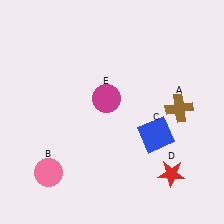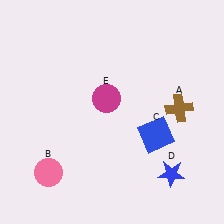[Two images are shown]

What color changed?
The star (D) changed from red in Image 1 to blue in Image 2.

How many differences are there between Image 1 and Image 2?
There is 1 difference between the two images.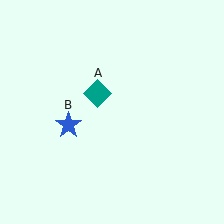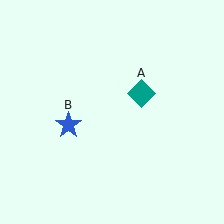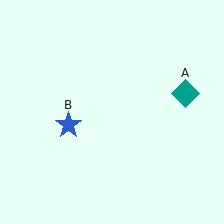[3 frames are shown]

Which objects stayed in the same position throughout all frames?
Blue star (object B) remained stationary.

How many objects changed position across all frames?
1 object changed position: teal diamond (object A).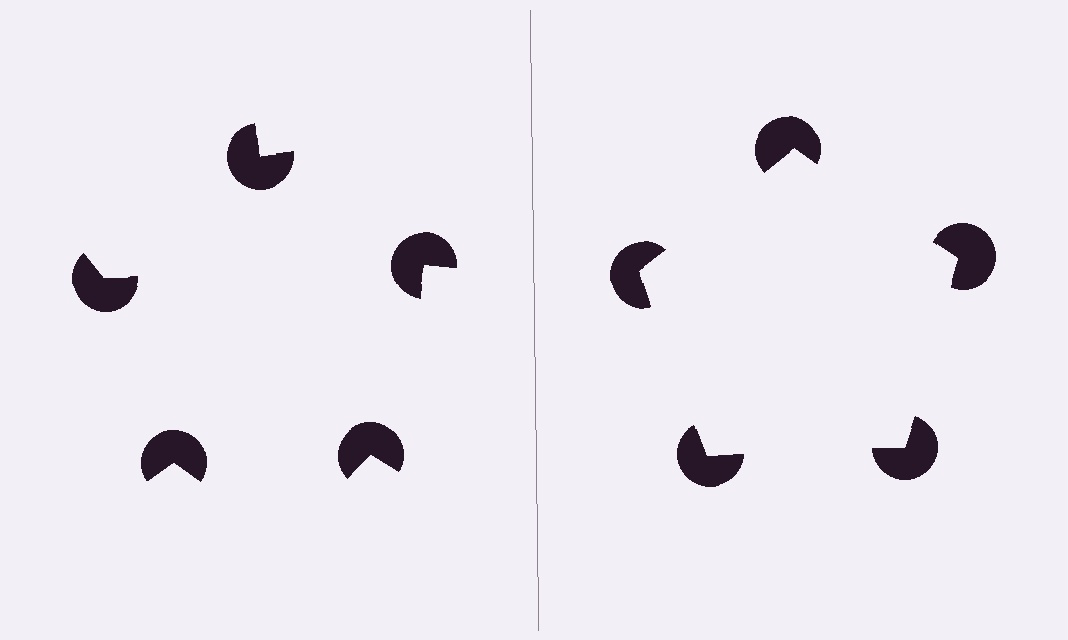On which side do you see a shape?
An illusory pentagon appears on the right side. On the left side the wedge cuts are rotated, so no coherent shape forms.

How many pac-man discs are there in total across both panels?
10 — 5 on each side.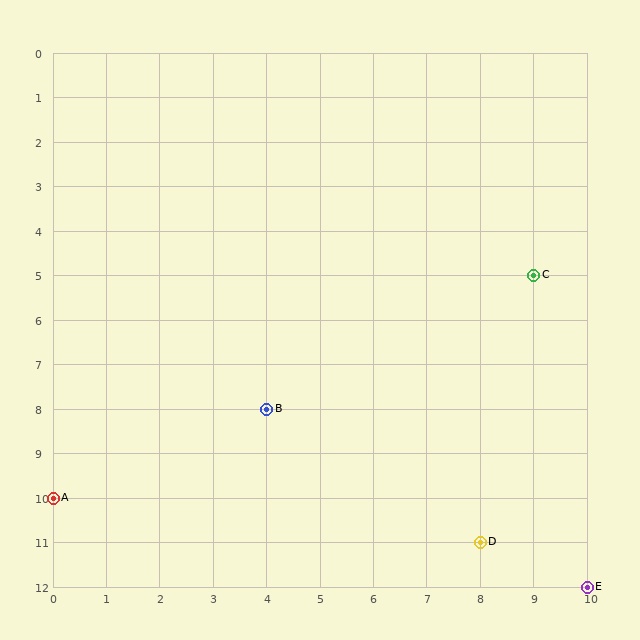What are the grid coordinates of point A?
Point A is at grid coordinates (0, 10).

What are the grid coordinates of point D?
Point D is at grid coordinates (8, 11).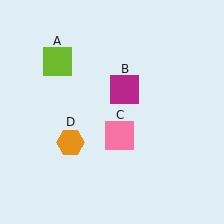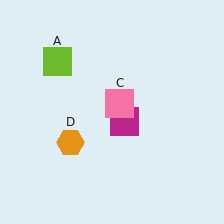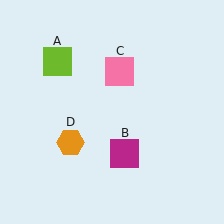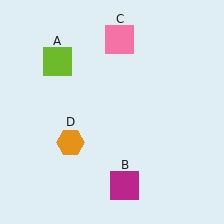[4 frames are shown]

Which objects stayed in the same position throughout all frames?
Lime square (object A) and orange hexagon (object D) remained stationary.